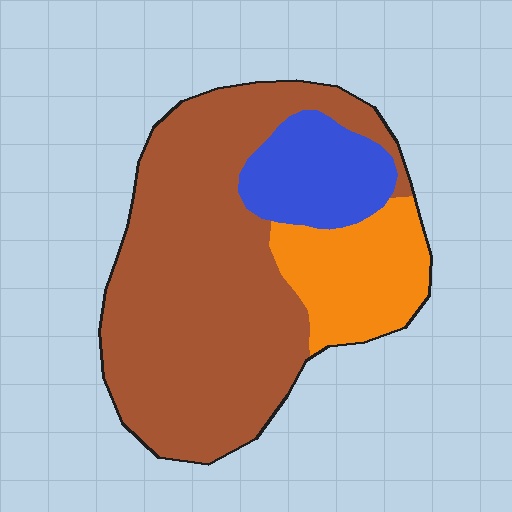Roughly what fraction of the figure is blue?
Blue takes up about one sixth (1/6) of the figure.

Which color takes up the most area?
Brown, at roughly 65%.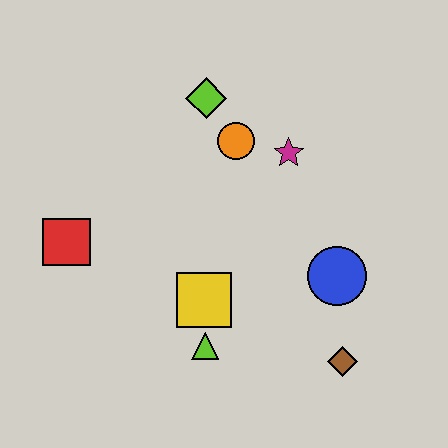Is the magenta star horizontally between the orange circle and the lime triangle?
No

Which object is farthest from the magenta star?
The red square is farthest from the magenta star.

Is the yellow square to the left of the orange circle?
Yes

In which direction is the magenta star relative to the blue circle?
The magenta star is above the blue circle.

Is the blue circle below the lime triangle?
No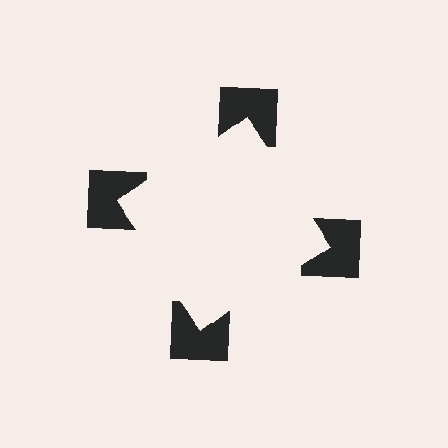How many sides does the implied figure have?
4 sides.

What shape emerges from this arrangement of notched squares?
An illusory square — its edges are inferred from the aligned wedge cuts in the notched squares, not physically drawn.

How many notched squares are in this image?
There are 4 — one at each vertex of the illusory square.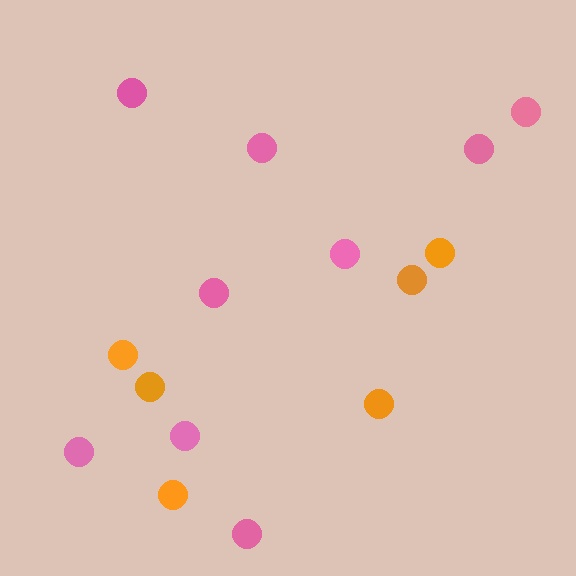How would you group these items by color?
There are 2 groups: one group of orange circles (6) and one group of pink circles (9).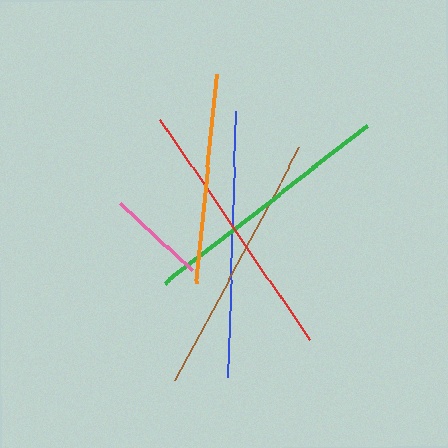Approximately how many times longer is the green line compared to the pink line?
The green line is approximately 2.6 times the length of the pink line.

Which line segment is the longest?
The red line is the longest at approximately 267 pixels.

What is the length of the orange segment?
The orange segment is approximately 210 pixels long.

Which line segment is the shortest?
The pink line is the shortest at approximately 99 pixels.